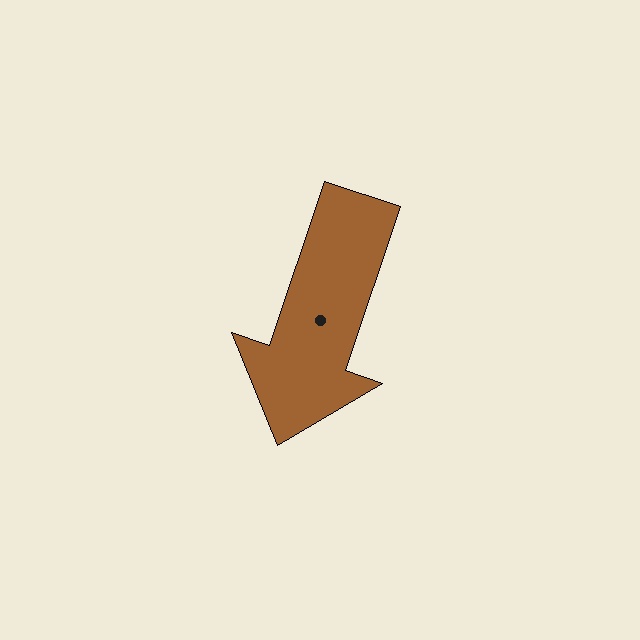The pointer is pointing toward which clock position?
Roughly 7 o'clock.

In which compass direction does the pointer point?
South.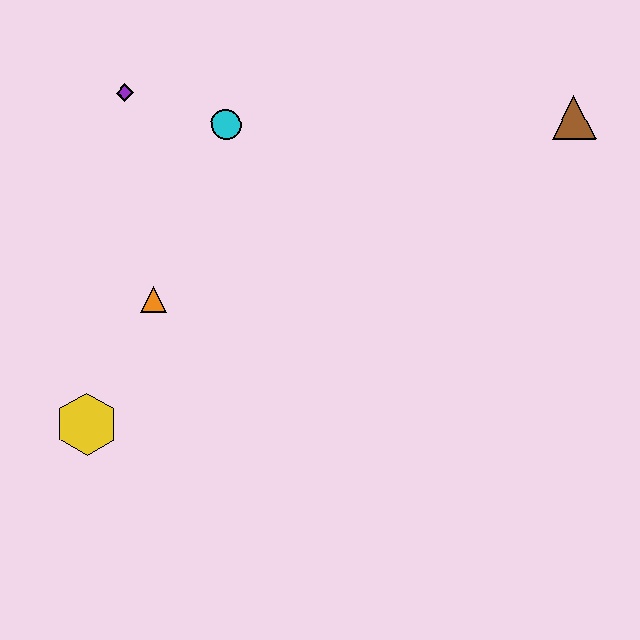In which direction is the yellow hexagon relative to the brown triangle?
The yellow hexagon is to the left of the brown triangle.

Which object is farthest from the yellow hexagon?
The brown triangle is farthest from the yellow hexagon.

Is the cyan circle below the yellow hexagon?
No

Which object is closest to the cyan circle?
The purple diamond is closest to the cyan circle.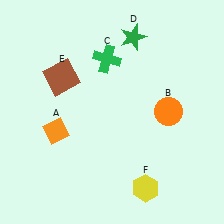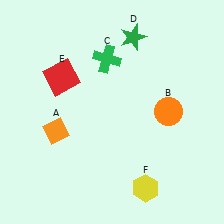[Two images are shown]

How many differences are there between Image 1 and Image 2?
There is 1 difference between the two images.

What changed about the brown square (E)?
In Image 1, E is brown. In Image 2, it changed to red.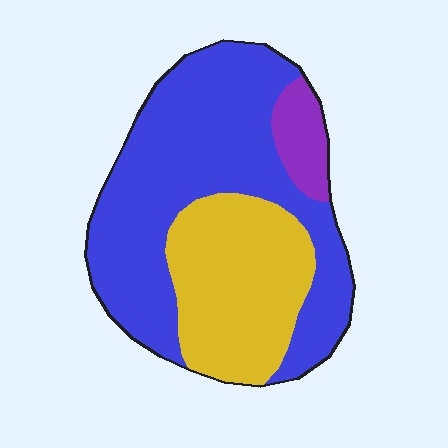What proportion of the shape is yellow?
Yellow covers around 30% of the shape.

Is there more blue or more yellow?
Blue.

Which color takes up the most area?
Blue, at roughly 60%.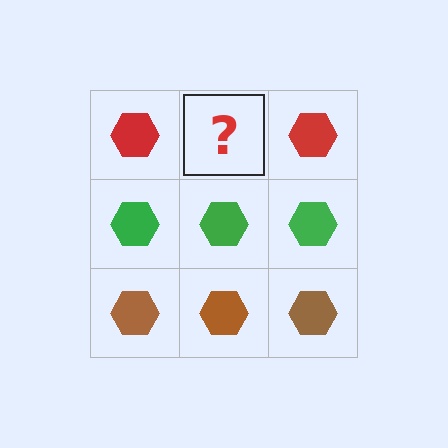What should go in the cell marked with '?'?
The missing cell should contain a red hexagon.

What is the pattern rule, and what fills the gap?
The rule is that each row has a consistent color. The gap should be filled with a red hexagon.